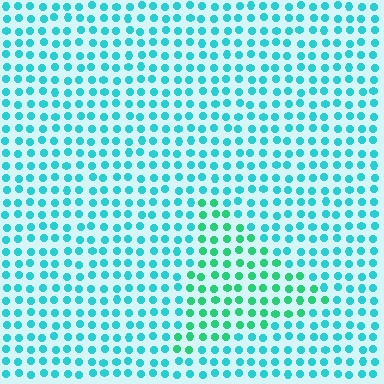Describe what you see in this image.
The image is filled with small cyan elements in a uniform arrangement. A triangle-shaped region is visible where the elements are tinted to a slightly different hue, forming a subtle color boundary.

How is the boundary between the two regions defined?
The boundary is defined purely by a slight shift in hue (about 32 degrees). Spacing, size, and orientation are identical on both sides.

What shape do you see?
I see a triangle.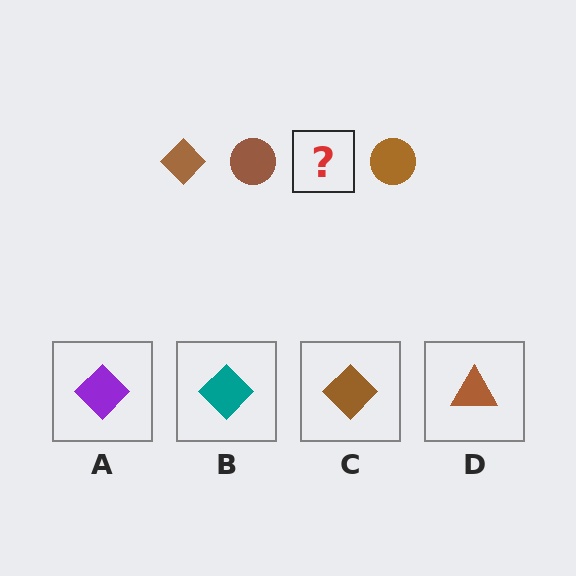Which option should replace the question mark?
Option C.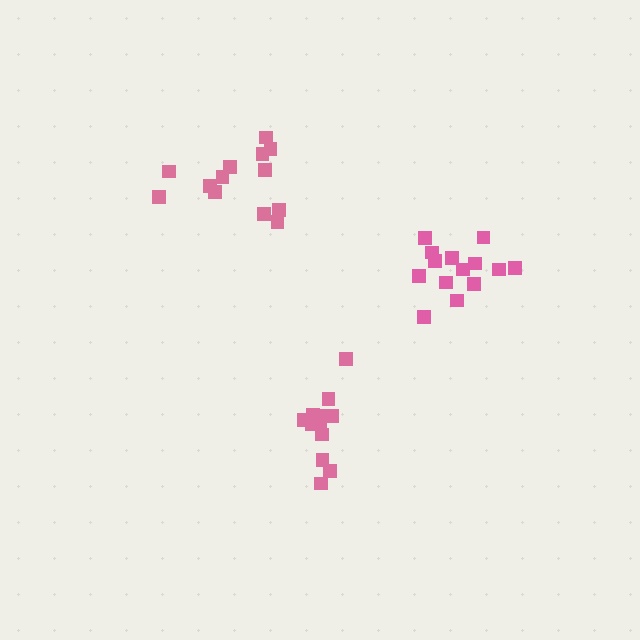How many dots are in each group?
Group 1: 14 dots, Group 2: 13 dots, Group 3: 13 dots (40 total).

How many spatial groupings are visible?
There are 3 spatial groupings.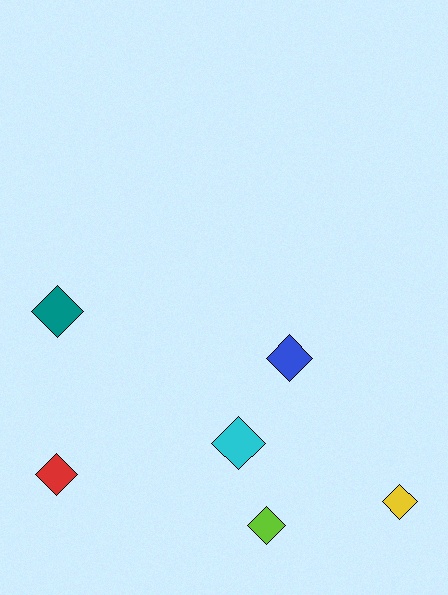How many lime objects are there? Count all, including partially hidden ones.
There is 1 lime object.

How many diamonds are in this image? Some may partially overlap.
There are 6 diamonds.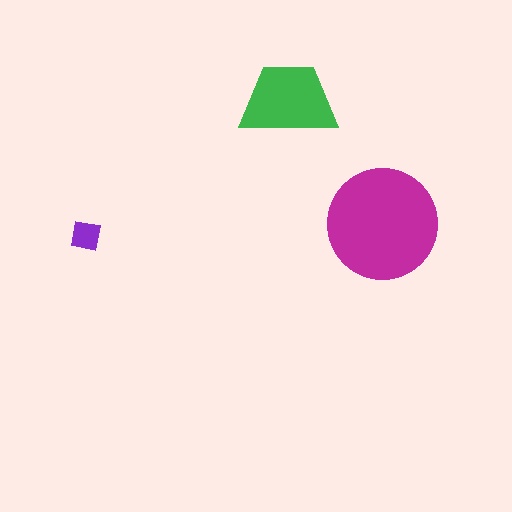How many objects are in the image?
There are 3 objects in the image.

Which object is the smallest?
The purple square.